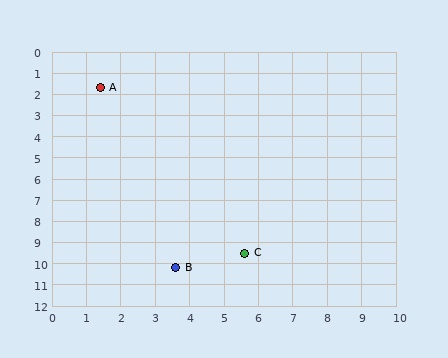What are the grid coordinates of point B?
Point B is at approximately (3.6, 10.2).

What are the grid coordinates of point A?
Point A is at approximately (1.4, 1.7).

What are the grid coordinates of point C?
Point C is at approximately (5.6, 9.5).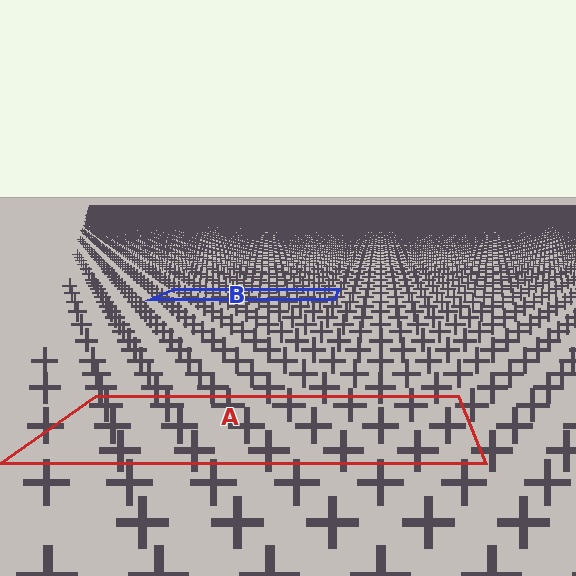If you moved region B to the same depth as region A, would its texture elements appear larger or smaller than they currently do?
They would appear larger. At a closer depth, the same texture elements are projected at a bigger on-screen size.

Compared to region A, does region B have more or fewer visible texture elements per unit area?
Region B has more texture elements per unit area — they are packed more densely because it is farther away.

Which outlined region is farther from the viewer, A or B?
Region B is farther from the viewer — the texture elements inside it appear smaller and more densely packed.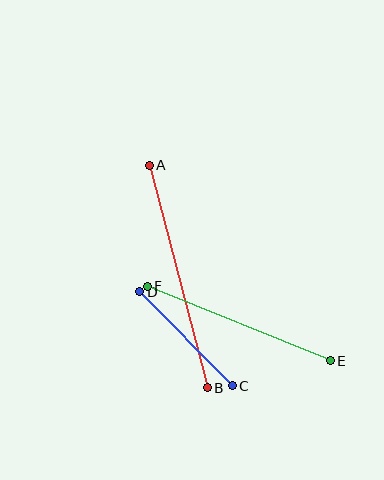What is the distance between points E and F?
The distance is approximately 198 pixels.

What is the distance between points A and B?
The distance is approximately 230 pixels.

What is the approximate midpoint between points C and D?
The midpoint is at approximately (186, 339) pixels.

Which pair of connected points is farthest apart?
Points A and B are farthest apart.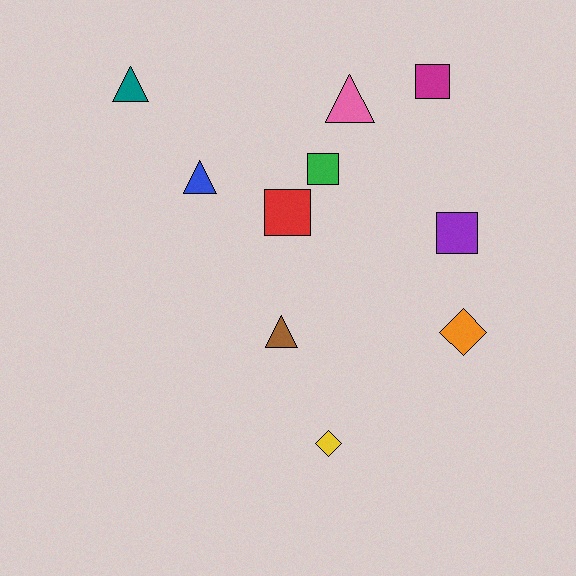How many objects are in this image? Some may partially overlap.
There are 10 objects.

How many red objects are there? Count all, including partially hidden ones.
There is 1 red object.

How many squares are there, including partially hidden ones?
There are 4 squares.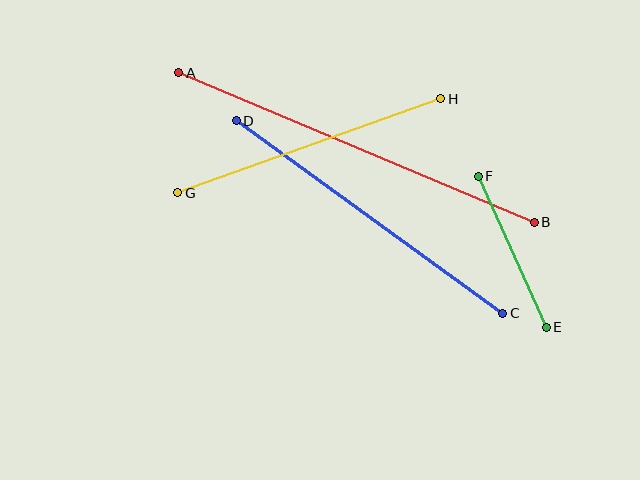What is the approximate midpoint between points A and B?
The midpoint is at approximately (356, 148) pixels.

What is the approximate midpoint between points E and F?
The midpoint is at approximately (512, 252) pixels.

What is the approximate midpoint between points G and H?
The midpoint is at approximately (309, 146) pixels.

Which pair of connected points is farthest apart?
Points A and B are farthest apart.